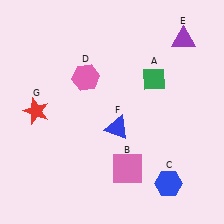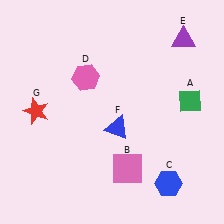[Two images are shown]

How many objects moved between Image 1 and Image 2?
1 object moved between the two images.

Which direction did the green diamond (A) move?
The green diamond (A) moved right.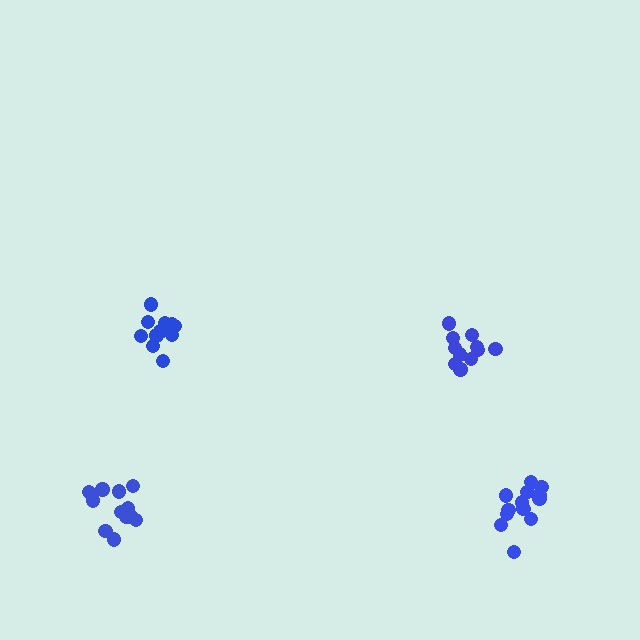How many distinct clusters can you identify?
There are 4 distinct clusters.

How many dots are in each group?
Group 1: 12 dots, Group 2: 13 dots, Group 3: 11 dots, Group 4: 13 dots (49 total).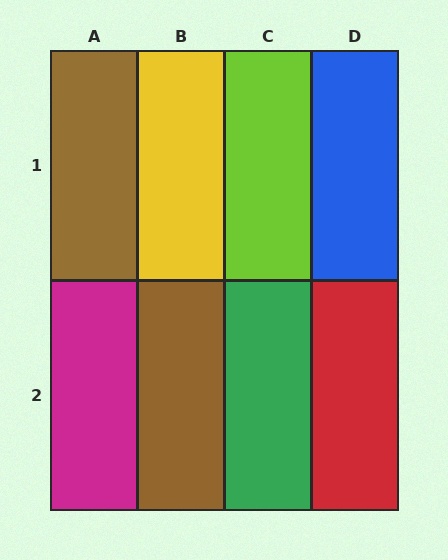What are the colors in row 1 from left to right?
Brown, yellow, lime, blue.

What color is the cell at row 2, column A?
Magenta.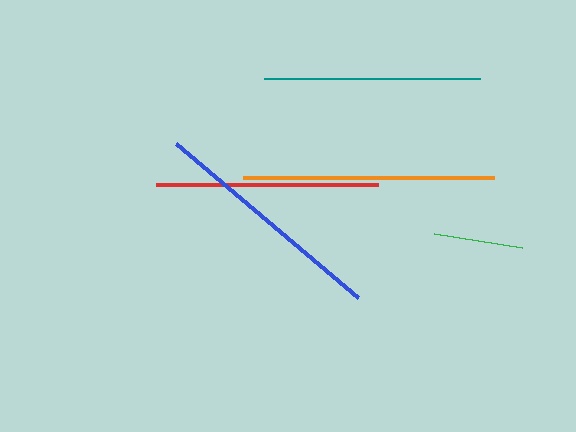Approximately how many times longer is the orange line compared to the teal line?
The orange line is approximately 1.2 times the length of the teal line.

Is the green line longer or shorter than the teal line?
The teal line is longer than the green line.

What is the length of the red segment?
The red segment is approximately 222 pixels long.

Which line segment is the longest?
The orange line is the longest at approximately 251 pixels.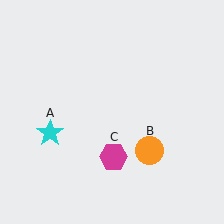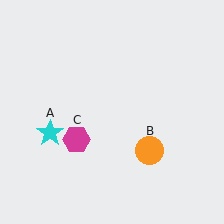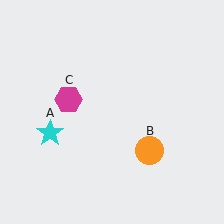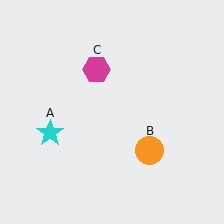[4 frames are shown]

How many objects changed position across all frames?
1 object changed position: magenta hexagon (object C).